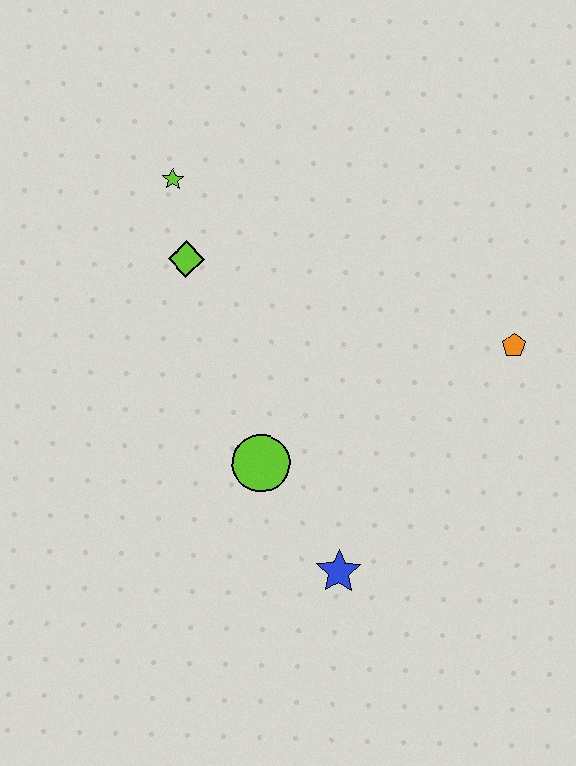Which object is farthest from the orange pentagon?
The lime star is farthest from the orange pentagon.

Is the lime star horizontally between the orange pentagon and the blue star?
No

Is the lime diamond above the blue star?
Yes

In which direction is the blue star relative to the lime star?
The blue star is below the lime star.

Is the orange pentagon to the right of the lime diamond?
Yes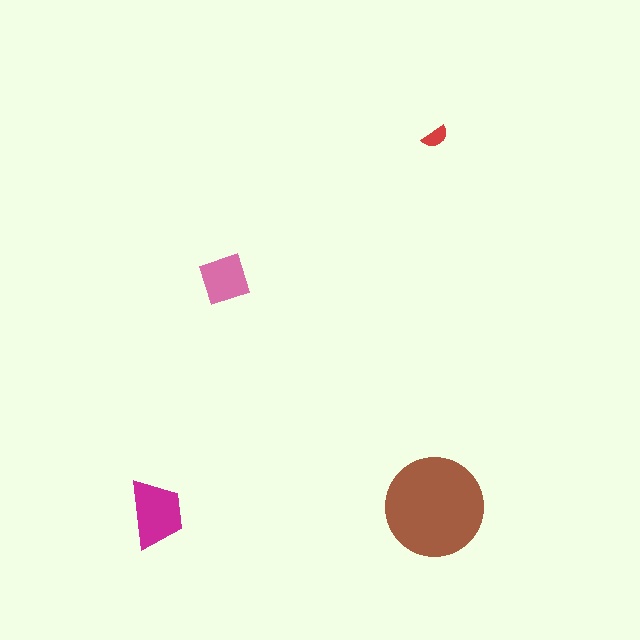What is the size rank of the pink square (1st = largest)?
3rd.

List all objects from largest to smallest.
The brown circle, the magenta trapezoid, the pink square, the red semicircle.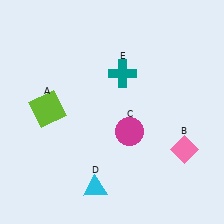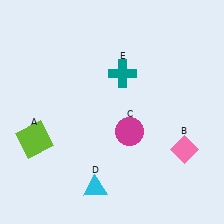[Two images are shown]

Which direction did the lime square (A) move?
The lime square (A) moved down.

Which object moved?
The lime square (A) moved down.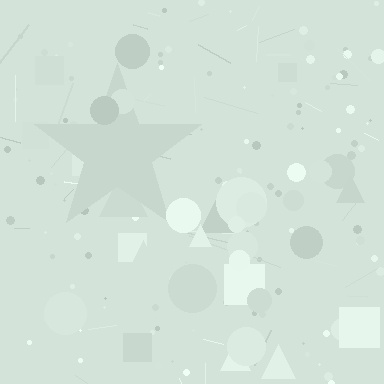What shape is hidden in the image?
A star is hidden in the image.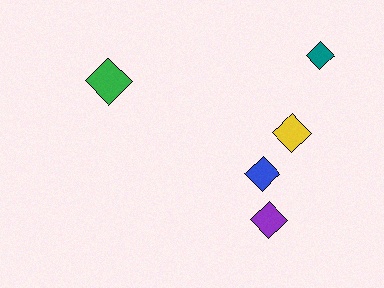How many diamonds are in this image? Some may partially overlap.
There are 5 diamonds.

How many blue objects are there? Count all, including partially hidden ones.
There is 1 blue object.